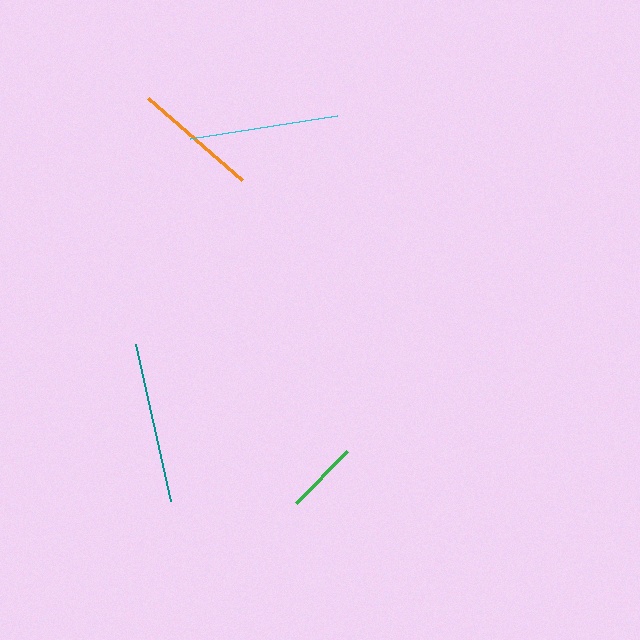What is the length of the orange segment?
The orange segment is approximately 125 pixels long.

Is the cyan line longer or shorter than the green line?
The cyan line is longer than the green line.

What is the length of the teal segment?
The teal segment is approximately 161 pixels long.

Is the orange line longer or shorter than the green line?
The orange line is longer than the green line.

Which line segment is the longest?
The teal line is the longest at approximately 161 pixels.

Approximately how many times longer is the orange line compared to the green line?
The orange line is approximately 1.7 times the length of the green line.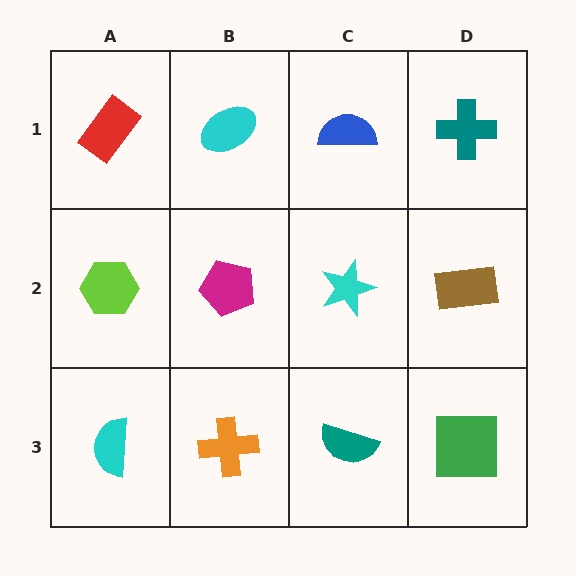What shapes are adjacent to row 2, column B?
A cyan ellipse (row 1, column B), an orange cross (row 3, column B), a lime hexagon (row 2, column A), a cyan star (row 2, column C).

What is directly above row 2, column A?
A red rectangle.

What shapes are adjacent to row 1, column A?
A lime hexagon (row 2, column A), a cyan ellipse (row 1, column B).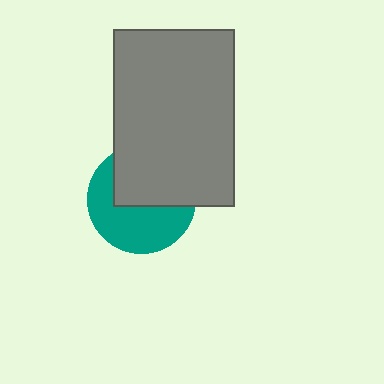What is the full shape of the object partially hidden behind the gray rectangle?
The partially hidden object is a teal circle.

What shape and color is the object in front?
The object in front is a gray rectangle.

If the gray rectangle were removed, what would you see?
You would see the complete teal circle.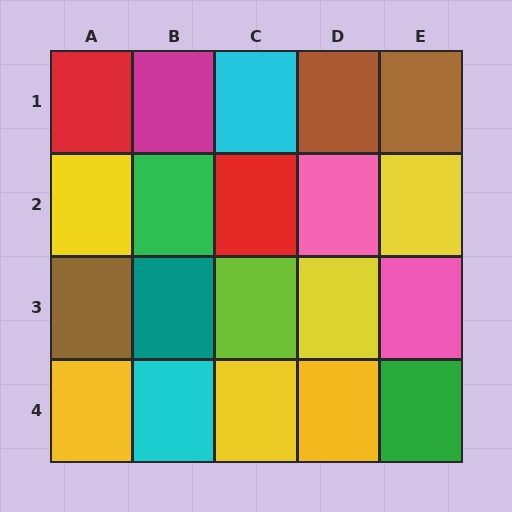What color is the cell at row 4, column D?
Yellow.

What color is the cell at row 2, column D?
Pink.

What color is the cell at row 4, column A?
Yellow.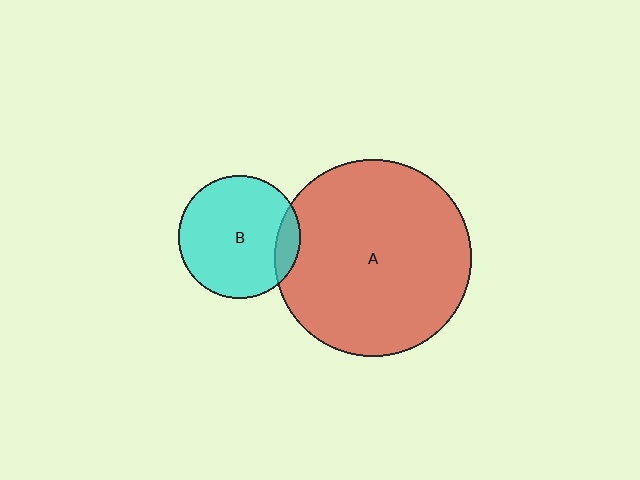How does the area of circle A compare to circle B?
Approximately 2.6 times.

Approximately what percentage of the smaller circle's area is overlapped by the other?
Approximately 10%.